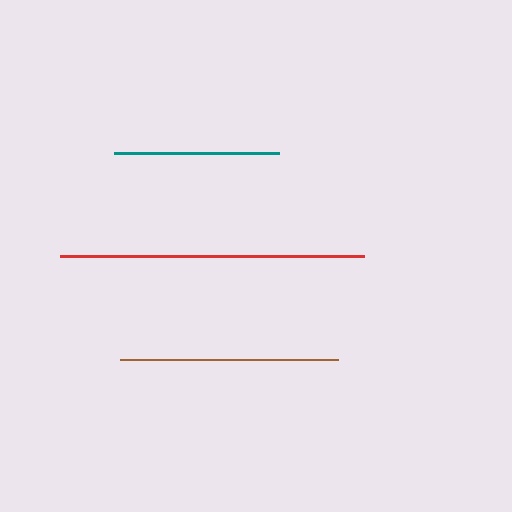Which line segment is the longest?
The red line is the longest at approximately 305 pixels.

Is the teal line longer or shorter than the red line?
The red line is longer than the teal line.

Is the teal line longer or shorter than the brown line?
The brown line is longer than the teal line.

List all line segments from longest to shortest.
From longest to shortest: red, brown, teal.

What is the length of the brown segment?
The brown segment is approximately 218 pixels long.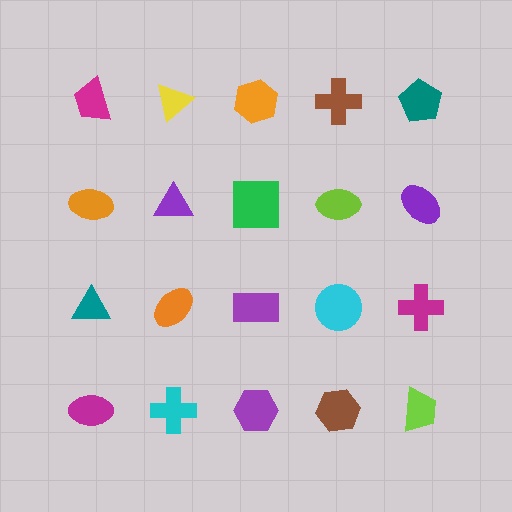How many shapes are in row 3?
5 shapes.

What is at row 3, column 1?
A teal triangle.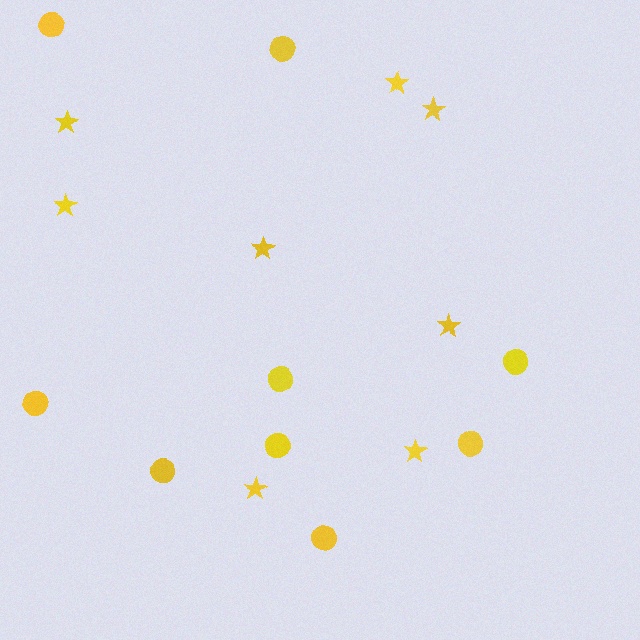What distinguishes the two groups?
There are 2 groups: one group of circles (9) and one group of stars (8).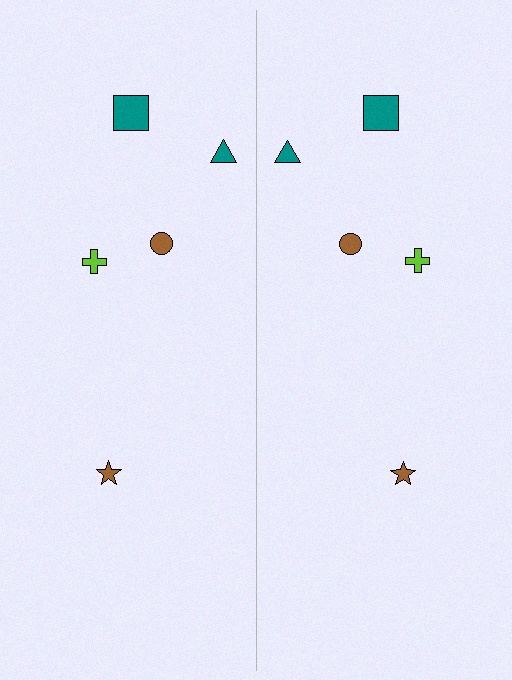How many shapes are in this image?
There are 10 shapes in this image.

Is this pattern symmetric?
Yes, this pattern has bilateral (reflection) symmetry.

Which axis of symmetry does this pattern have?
The pattern has a vertical axis of symmetry running through the center of the image.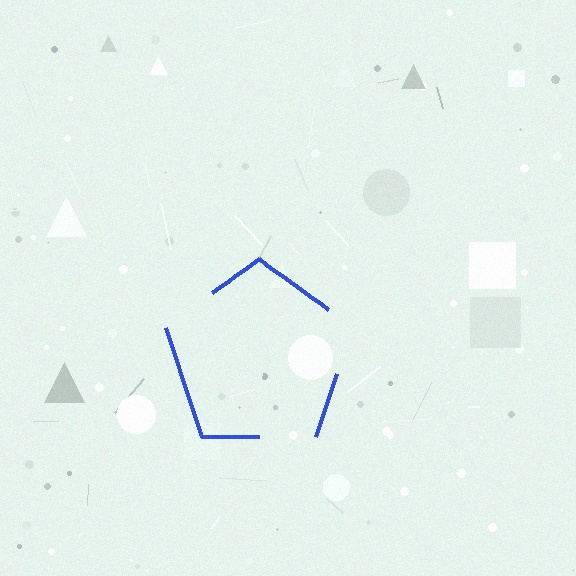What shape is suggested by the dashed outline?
The dashed outline suggests a pentagon.